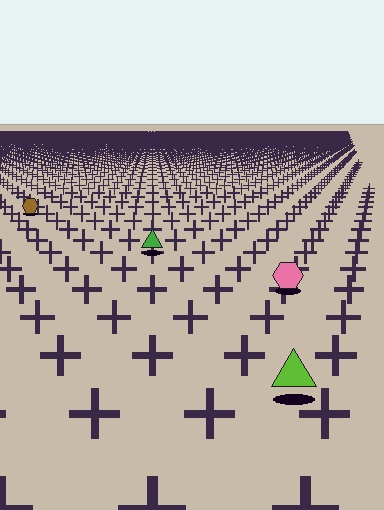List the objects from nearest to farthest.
From nearest to farthest: the lime triangle, the pink hexagon, the green triangle, the brown hexagon.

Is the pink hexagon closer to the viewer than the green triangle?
Yes. The pink hexagon is closer — you can tell from the texture gradient: the ground texture is coarser near it.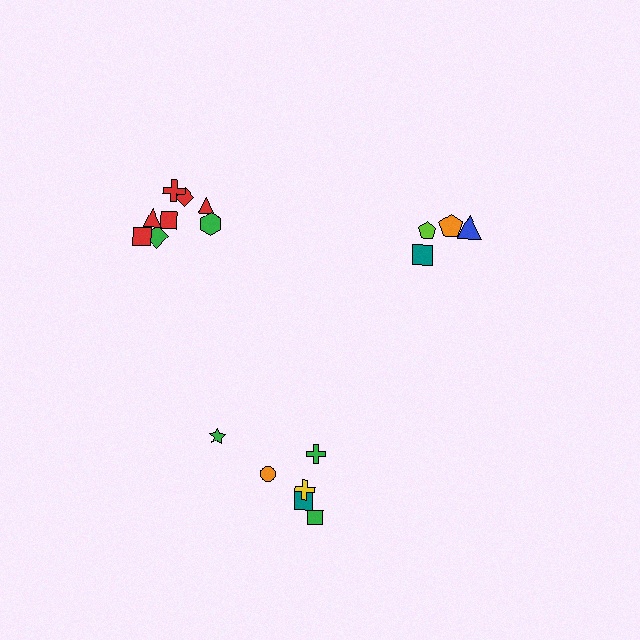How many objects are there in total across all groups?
There are 18 objects.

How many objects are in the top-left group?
There are 8 objects.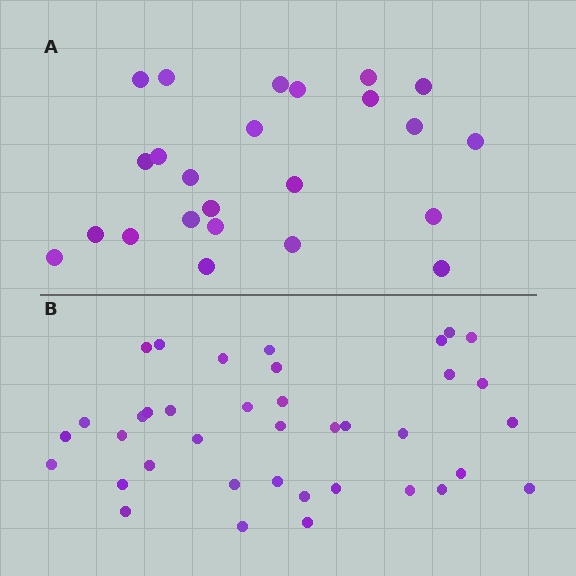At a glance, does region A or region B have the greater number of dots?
Region B (the bottom region) has more dots.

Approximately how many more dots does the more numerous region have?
Region B has approximately 15 more dots than region A.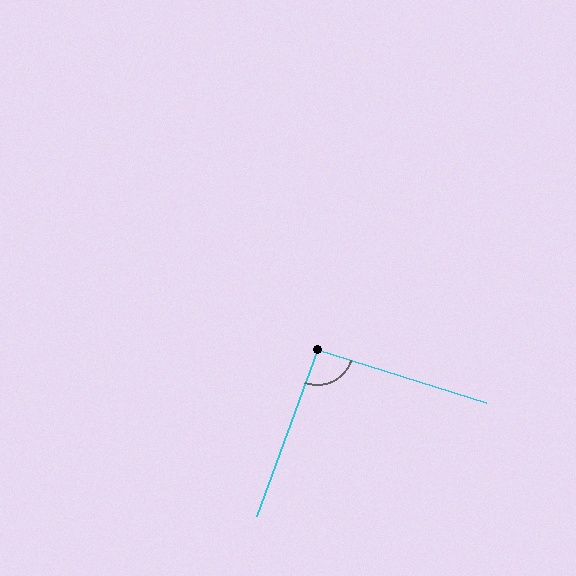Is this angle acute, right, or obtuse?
It is approximately a right angle.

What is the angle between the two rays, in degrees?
Approximately 93 degrees.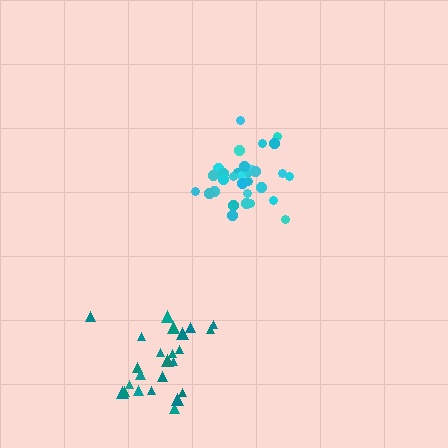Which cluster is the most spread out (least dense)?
Teal.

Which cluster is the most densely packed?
Cyan.